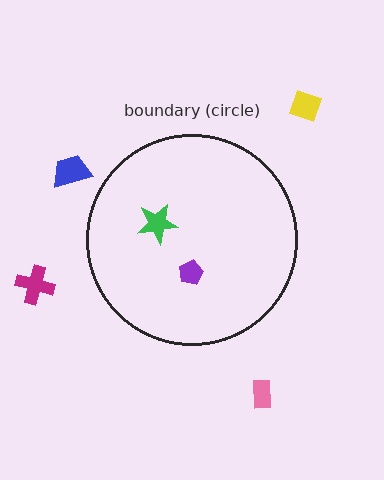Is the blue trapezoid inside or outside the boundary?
Outside.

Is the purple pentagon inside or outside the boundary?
Inside.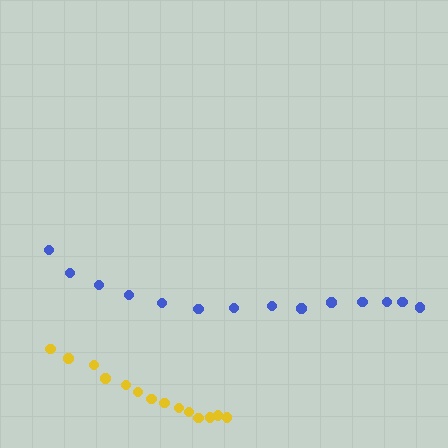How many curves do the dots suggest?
There are 2 distinct paths.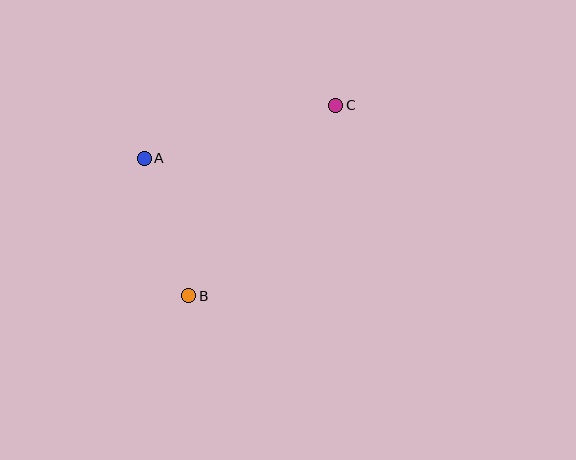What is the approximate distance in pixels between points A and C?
The distance between A and C is approximately 198 pixels.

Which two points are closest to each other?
Points A and B are closest to each other.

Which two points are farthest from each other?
Points B and C are farthest from each other.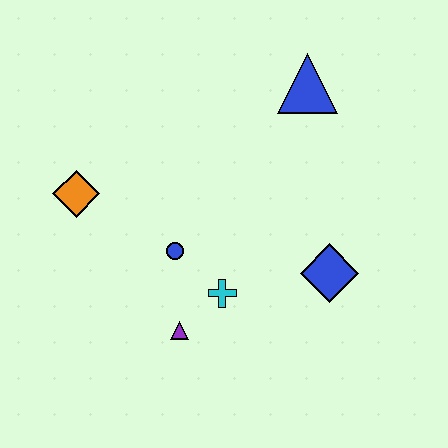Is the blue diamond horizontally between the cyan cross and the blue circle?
No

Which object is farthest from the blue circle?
The blue triangle is farthest from the blue circle.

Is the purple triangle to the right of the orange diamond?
Yes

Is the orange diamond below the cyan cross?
No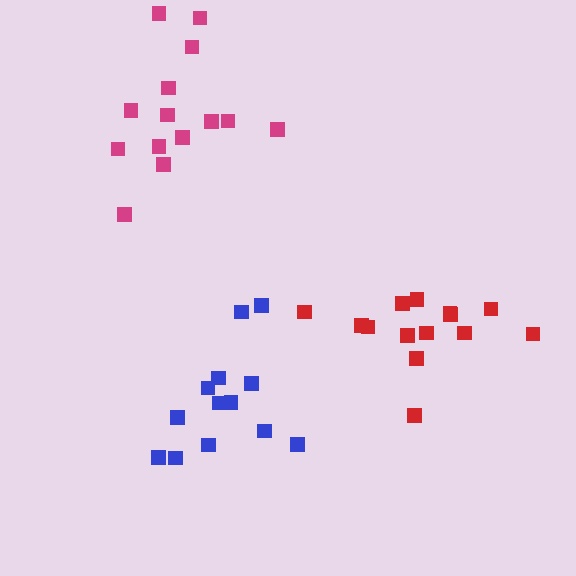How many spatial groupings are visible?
There are 3 spatial groupings.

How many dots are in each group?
Group 1: 13 dots, Group 2: 14 dots, Group 3: 14 dots (41 total).